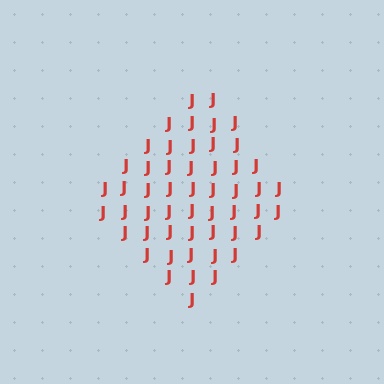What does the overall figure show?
The overall figure shows a diamond.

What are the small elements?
The small elements are letter J's.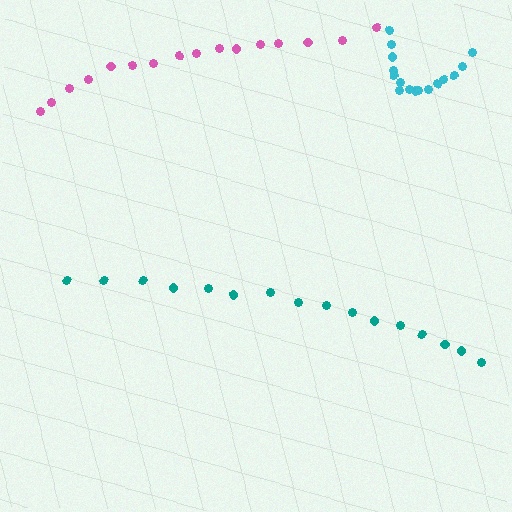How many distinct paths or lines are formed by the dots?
There are 3 distinct paths.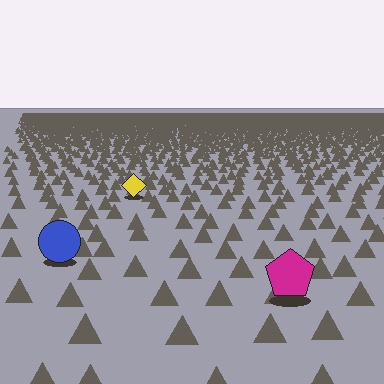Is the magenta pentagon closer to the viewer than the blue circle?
Yes. The magenta pentagon is closer — you can tell from the texture gradient: the ground texture is coarser near it.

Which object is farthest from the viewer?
The yellow diamond is farthest from the viewer. It appears smaller and the ground texture around it is denser.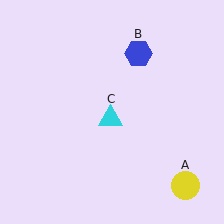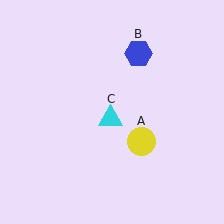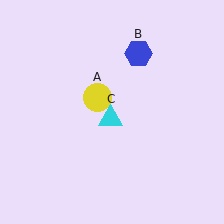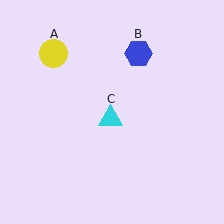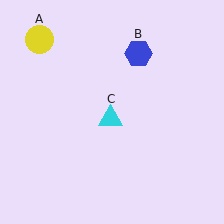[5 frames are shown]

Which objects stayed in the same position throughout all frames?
Blue hexagon (object B) and cyan triangle (object C) remained stationary.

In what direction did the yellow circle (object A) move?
The yellow circle (object A) moved up and to the left.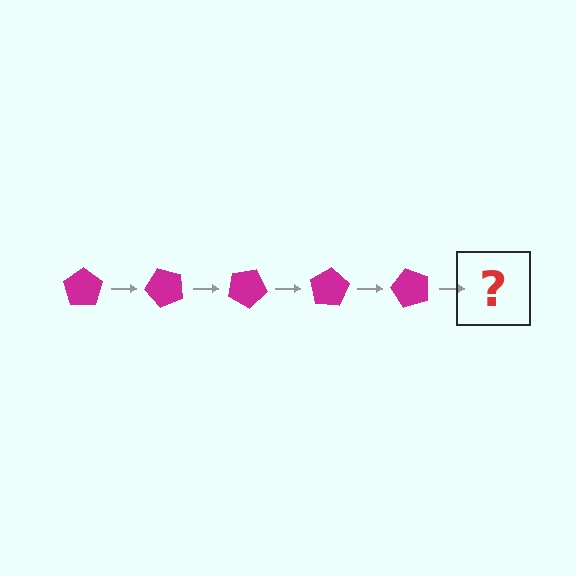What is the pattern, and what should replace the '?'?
The pattern is that the pentagon rotates 50 degrees each step. The '?' should be a magenta pentagon rotated 250 degrees.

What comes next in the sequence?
The next element should be a magenta pentagon rotated 250 degrees.